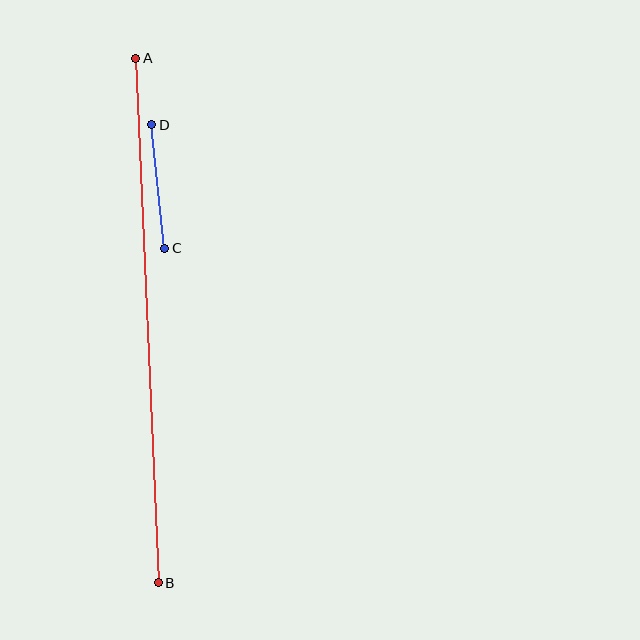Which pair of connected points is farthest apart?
Points A and B are farthest apart.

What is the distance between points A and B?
The distance is approximately 525 pixels.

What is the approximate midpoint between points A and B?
The midpoint is at approximately (147, 321) pixels.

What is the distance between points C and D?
The distance is approximately 124 pixels.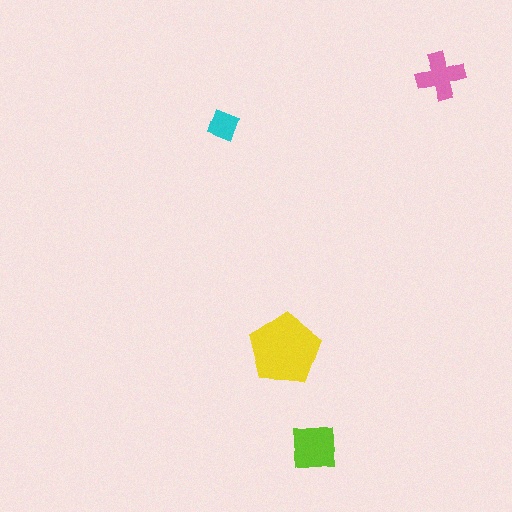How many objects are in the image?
There are 4 objects in the image.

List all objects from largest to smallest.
The yellow pentagon, the lime square, the pink cross, the cyan diamond.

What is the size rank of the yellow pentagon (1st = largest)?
1st.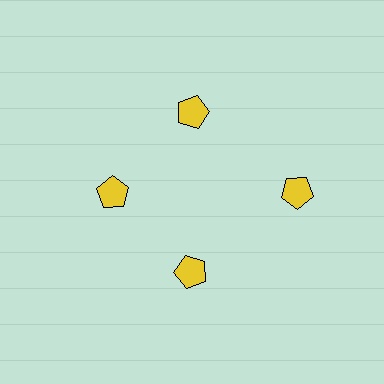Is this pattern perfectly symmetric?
No. The 4 yellow pentagons are arranged in a ring, but one element near the 3 o'clock position is pushed outward from the center, breaking the 4-fold rotational symmetry.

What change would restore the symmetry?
The symmetry would be restored by moving it inward, back onto the ring so that all 4 pentagons sit at equal angles and equal distance from the center.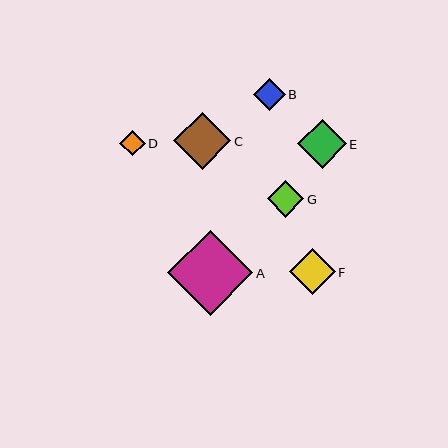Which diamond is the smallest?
Diamond D is the smallest with a size of approximately 25 pixels.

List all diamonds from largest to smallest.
From largest to smallest: A, C, E, F, G, B, D.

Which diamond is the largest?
Diamond A is the largest with a size of approximately 85 pixels.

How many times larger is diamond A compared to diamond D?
Diamond A is approximately 3.4 times the size of diamond D.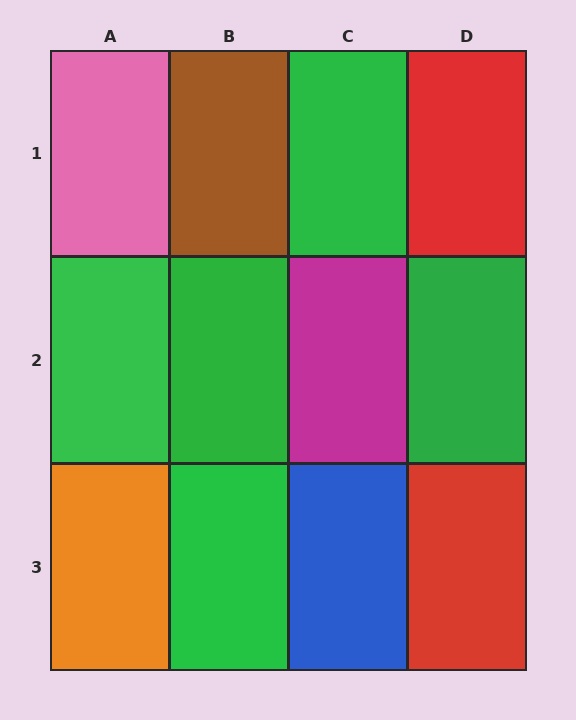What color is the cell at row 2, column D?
Green.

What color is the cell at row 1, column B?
Brown.